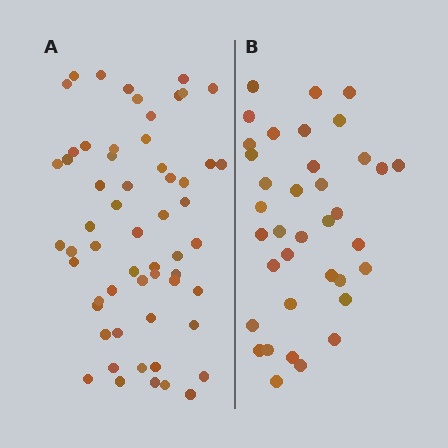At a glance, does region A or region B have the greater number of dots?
Region A (the left region) has more dots.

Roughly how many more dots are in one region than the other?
Region A has approximately 20 more dots than region B.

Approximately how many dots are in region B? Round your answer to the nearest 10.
About 40 dots. (The exact count is 37, which rounds to 40.)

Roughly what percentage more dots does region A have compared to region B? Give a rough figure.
About 55% more.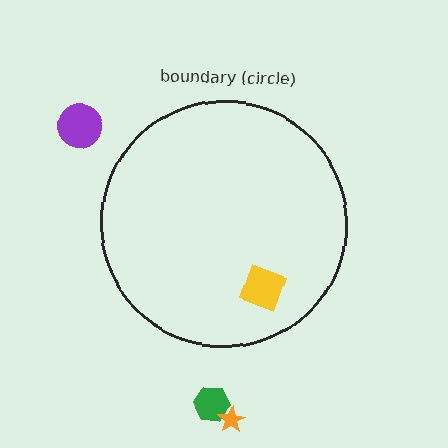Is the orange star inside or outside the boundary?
Outside.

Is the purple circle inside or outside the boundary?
Outside.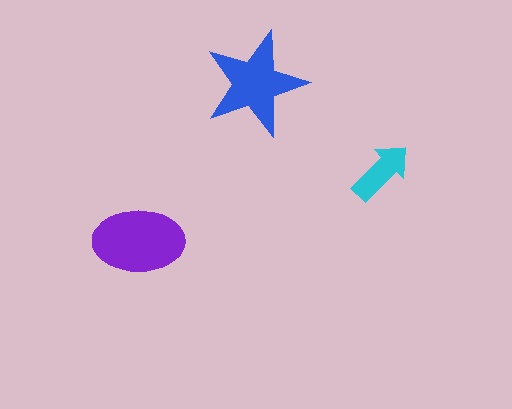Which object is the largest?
The purple ellipse.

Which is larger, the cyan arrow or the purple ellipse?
The purple ellipse.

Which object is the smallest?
The cyan arrow.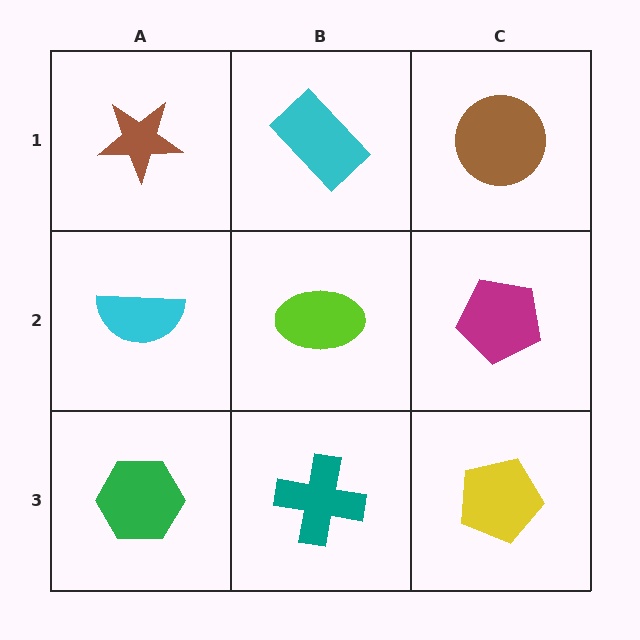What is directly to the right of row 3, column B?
A yellow pentagon.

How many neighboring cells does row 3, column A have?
2.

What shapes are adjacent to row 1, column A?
A cyan semicircle (row 2, column A), a cyan rectangle (row 1, column B).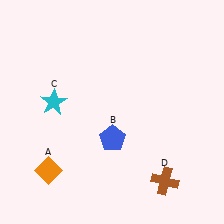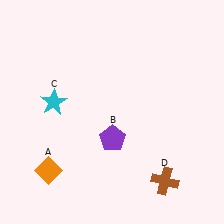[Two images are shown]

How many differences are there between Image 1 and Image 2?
There is 1 difference between the two images.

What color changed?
The pentagon (B) changed from blue in Image 1 to purple in Image 2.